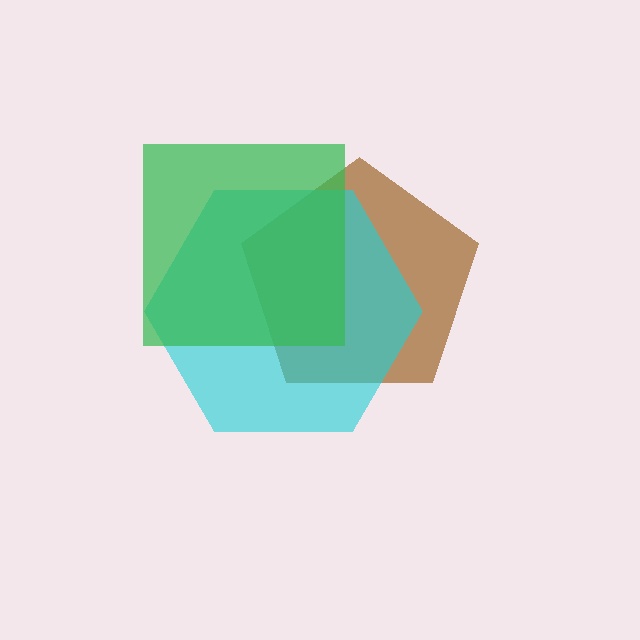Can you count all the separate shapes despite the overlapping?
Yes, there are 3 separate shapes.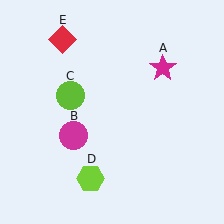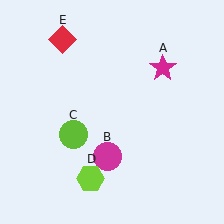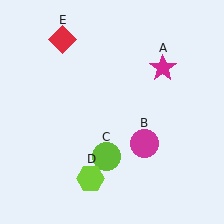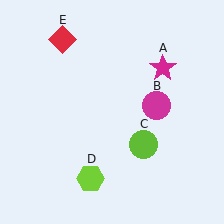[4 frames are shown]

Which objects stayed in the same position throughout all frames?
Magenta star (object A) and lime hexagon (object D) and red diamond (object E) remained stationary.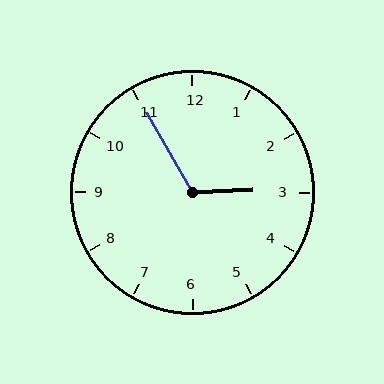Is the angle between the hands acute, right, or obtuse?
It is obtuse.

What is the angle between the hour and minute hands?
Approximately 118 degrees.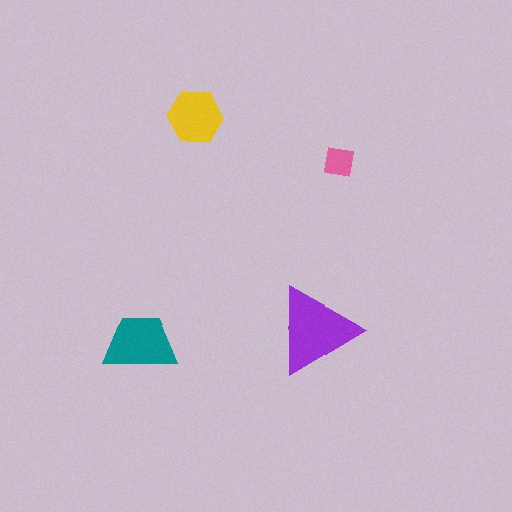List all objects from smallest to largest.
The pink square, the yellow hexagon, the teal trapezoid, the purple triangle.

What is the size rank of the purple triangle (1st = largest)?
1st.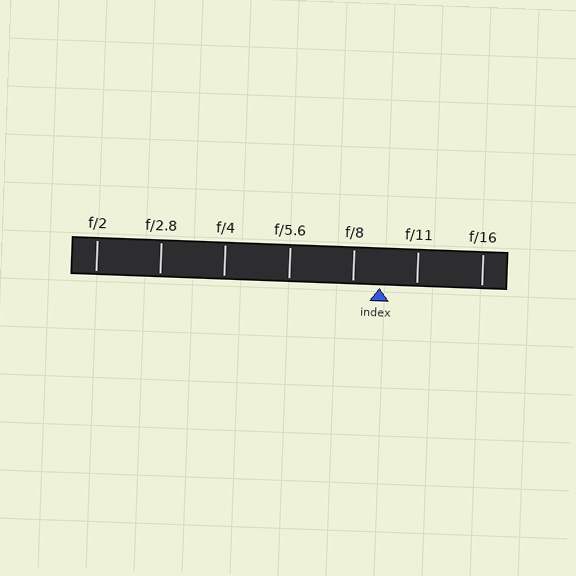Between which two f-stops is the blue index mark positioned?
The index mark is between f/8 and f/11.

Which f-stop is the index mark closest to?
The index mark is closest to f/8.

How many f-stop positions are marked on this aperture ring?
There are 7 f-stop positions marked.